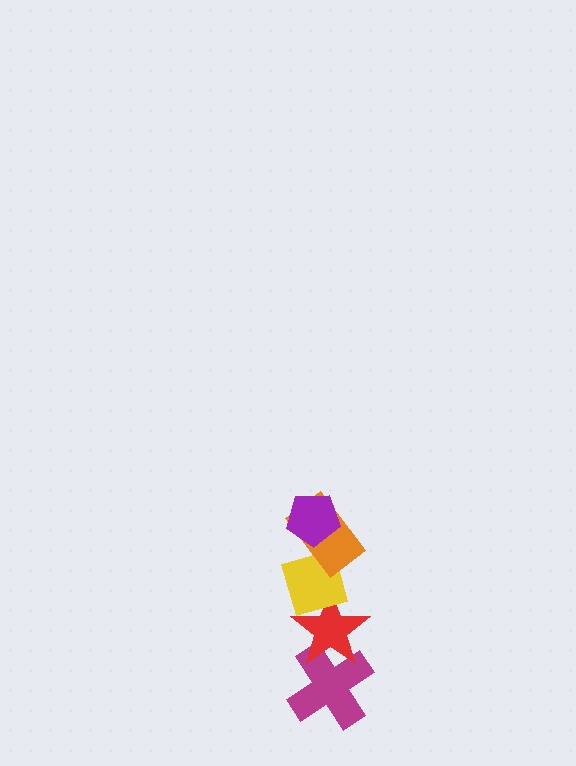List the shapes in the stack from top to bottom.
From top to bottom: the purple pentagon, the orange rectangle, the yellow diamond, the red star, the magenta cross.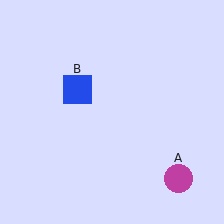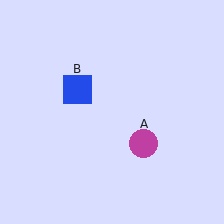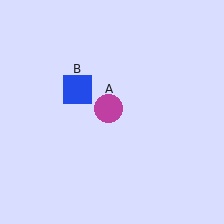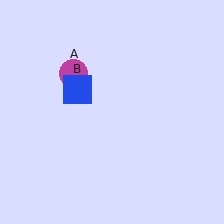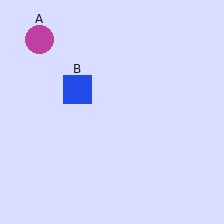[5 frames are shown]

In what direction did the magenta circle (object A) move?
The magenta circle (object A) moved up and to the left.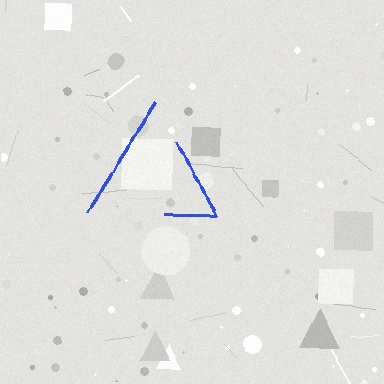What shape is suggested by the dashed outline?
The dashed outline suggests a triangle.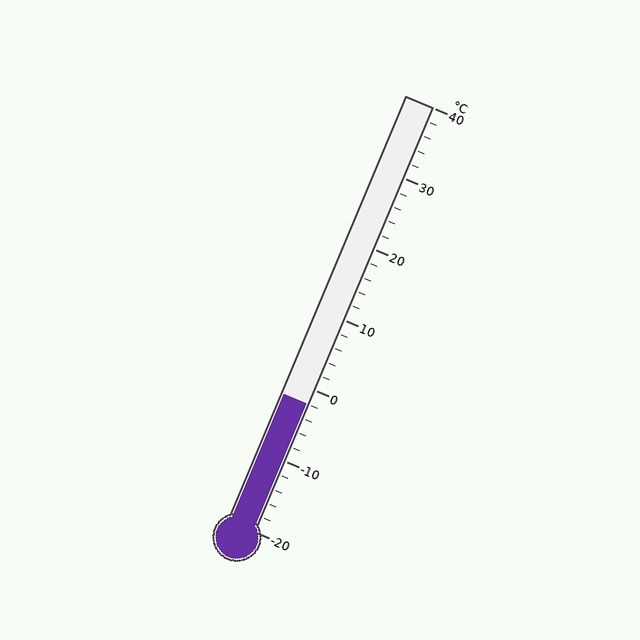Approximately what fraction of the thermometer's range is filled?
The thermometer is filled to approximately 30% of its range.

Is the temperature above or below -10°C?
The temperature is above -10°C.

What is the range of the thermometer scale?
The thermometer scale ranges from -20°C to 40°C.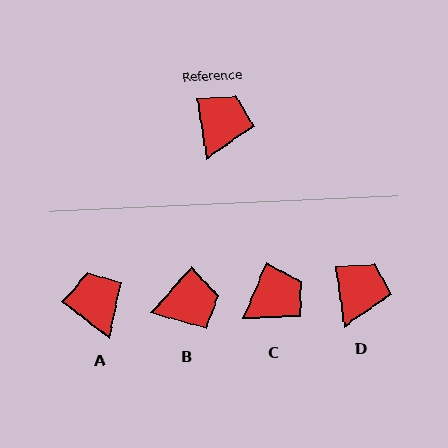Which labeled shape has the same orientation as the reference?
D.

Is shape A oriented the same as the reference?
No, it is off by about 44 degrees.